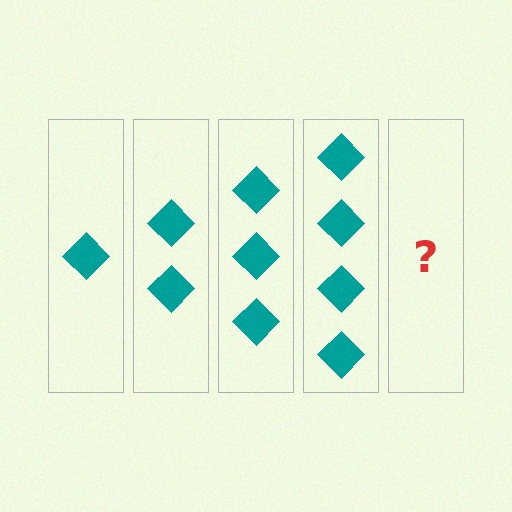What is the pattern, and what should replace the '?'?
The pattern is that each step adds one more diamond. The '?' should be 5 diamonds.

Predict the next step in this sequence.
The next step is 5 diamonds.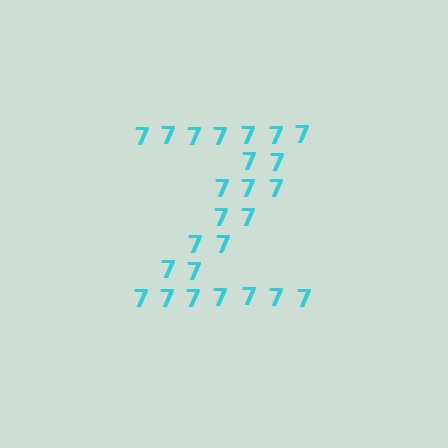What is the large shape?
The large shape is the letter Z.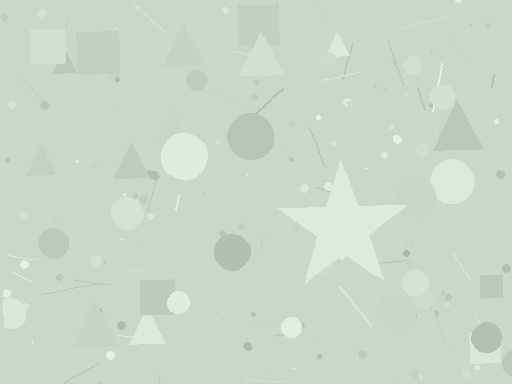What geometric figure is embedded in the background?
A star is embedded in the background.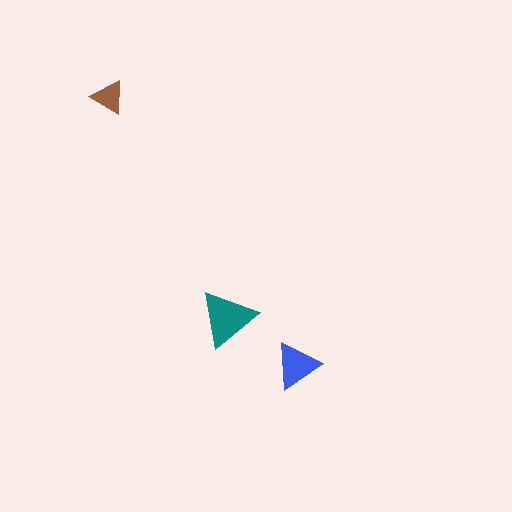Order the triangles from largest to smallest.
the teal one, the blue one, the brown one.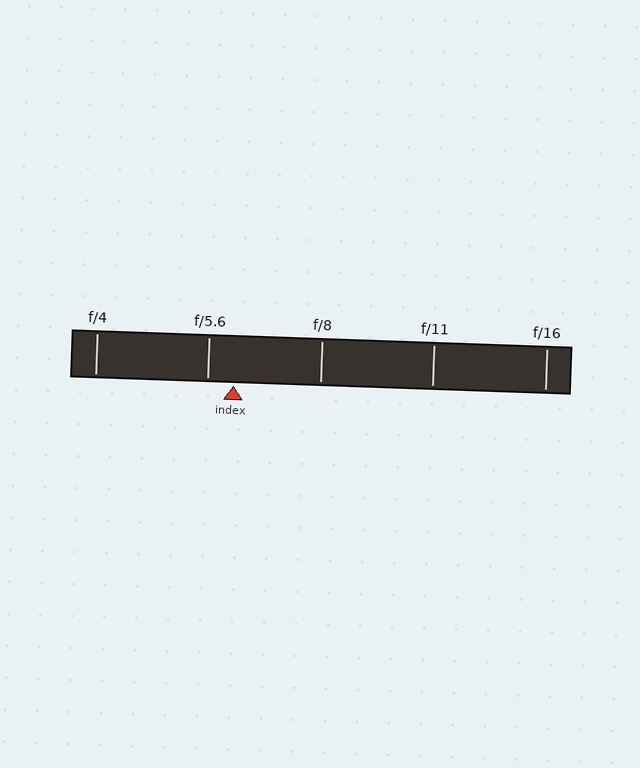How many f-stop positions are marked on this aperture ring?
There are 5 f-stop positions marked.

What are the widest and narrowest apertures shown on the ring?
The widest aperture shown is f/4 and the narrowest is f/16.